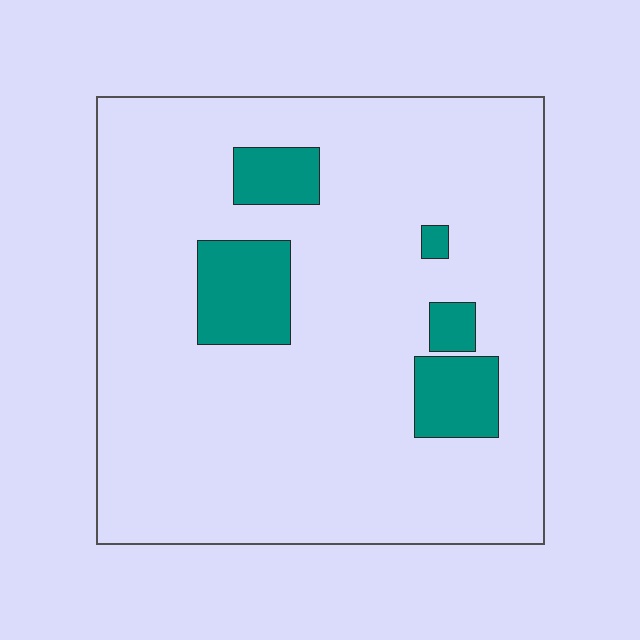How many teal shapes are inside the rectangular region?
5.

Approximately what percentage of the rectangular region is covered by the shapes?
Approximately 10%.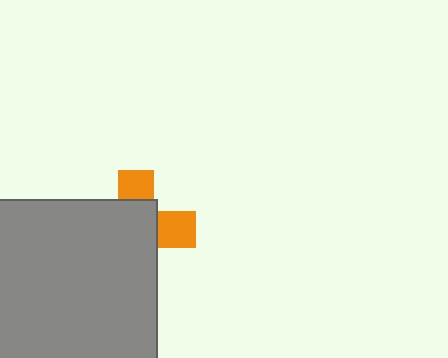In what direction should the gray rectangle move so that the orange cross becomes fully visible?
The gray rectangle should move toward the lower-left. That is the shortest direction to clear the overlap and leave the orange cross fully visible.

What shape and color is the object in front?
The object in front is a gray rectangle.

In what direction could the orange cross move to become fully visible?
The orange cross could move toward the upper-right. That would shift it out from behind the gray rectangle entirely.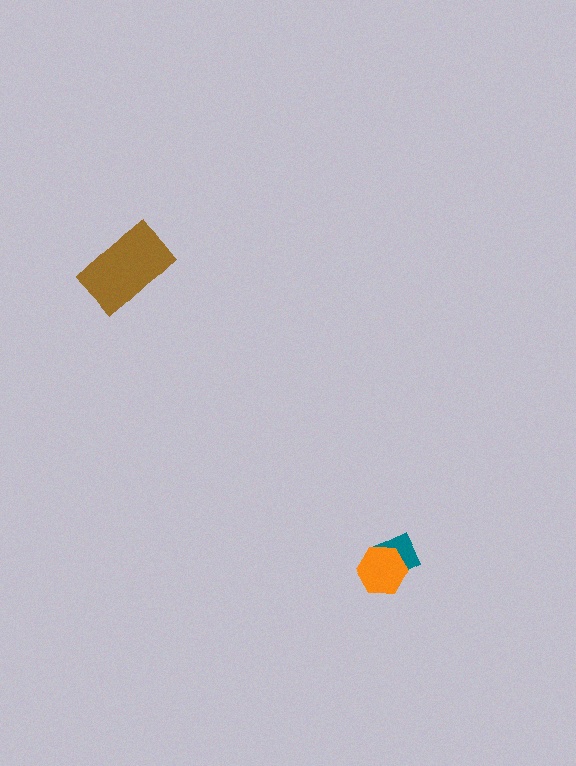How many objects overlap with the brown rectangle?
0 objects overlap with the brown rectangle.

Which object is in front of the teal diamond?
The orange hexagon is in front of the teal diamond.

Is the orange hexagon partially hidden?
No, no other shape covers it.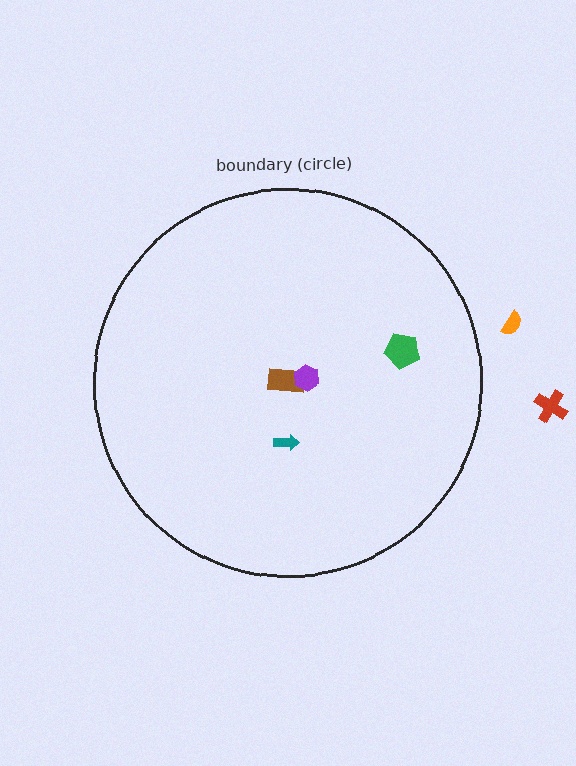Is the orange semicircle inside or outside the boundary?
Outside.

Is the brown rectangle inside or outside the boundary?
Inside.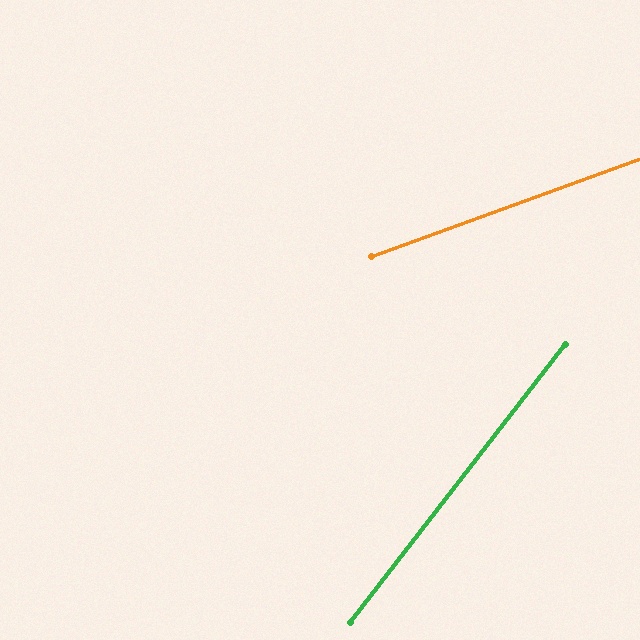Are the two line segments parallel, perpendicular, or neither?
Neither parallel nor perpendicular — they differ by about 32°.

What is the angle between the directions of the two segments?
Approximately 32 degrees.